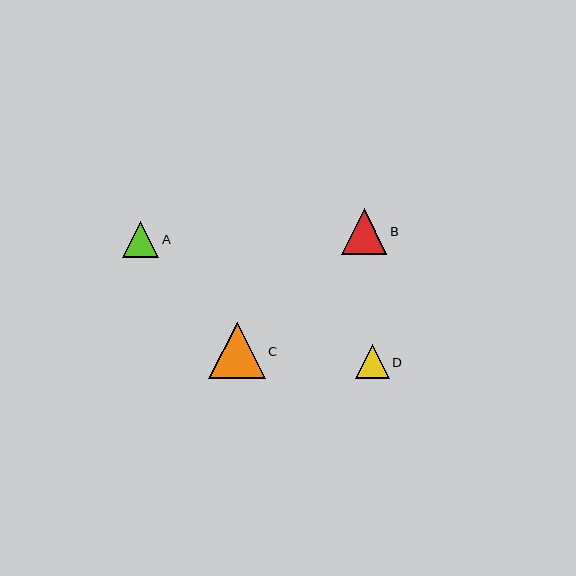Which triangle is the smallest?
Triangle D is the smallest with a size of approximately 34 pixels.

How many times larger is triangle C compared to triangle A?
Triangle C is approximately 1.6 times the size of triangle A.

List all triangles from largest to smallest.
From largest to smallest: C, B, A, D.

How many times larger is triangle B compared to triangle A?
Triangle B is approximately 1.3 times the size of triangle A.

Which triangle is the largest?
Triangle C is the largest with a size of approximately 57 pixels.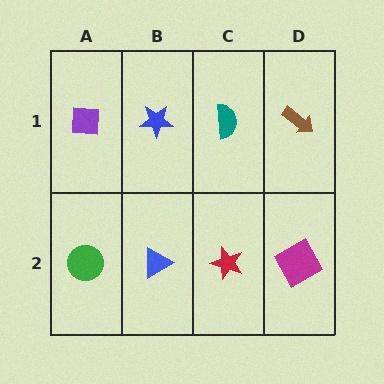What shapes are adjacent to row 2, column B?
A blue star (row 1, column B), a green circle (row 2, column A), a red star (row 2, column C).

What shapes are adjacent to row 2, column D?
A brown arrow (row 1, column D), a red star (row 2, column C).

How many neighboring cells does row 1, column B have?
3.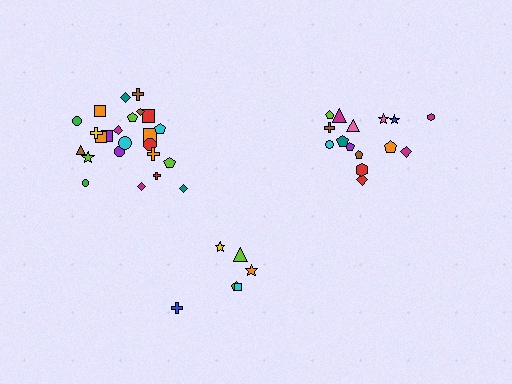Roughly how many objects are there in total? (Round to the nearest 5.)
Roughly 45 objects in total.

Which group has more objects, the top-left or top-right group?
The top-left group.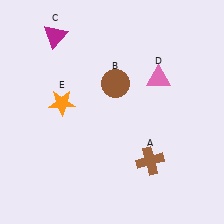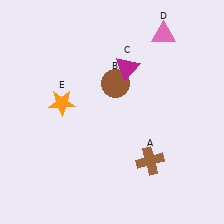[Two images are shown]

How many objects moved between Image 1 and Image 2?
2 objects moved between the two images.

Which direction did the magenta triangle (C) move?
The magenta triangle (C) moved right.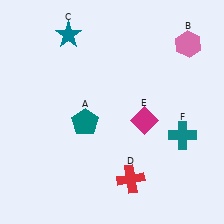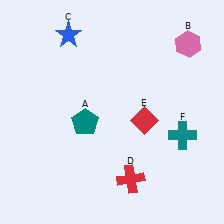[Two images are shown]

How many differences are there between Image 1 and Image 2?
There are 2 differences between the two images.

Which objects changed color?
C changed from teal to blue. E changed from magenta to red.